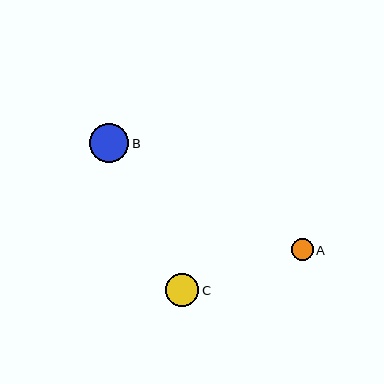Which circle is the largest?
Circle B is the largest with a size of approximately 39 pixels.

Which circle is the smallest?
Circle A is the smallest with a size of approximately 22 pixels.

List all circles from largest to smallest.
From largest to smallest: B, C, A.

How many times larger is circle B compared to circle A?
Circle B is approximately 1.8 times the size of circle A.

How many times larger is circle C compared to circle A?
Circle C is approximately 1.5 times the size of circle A.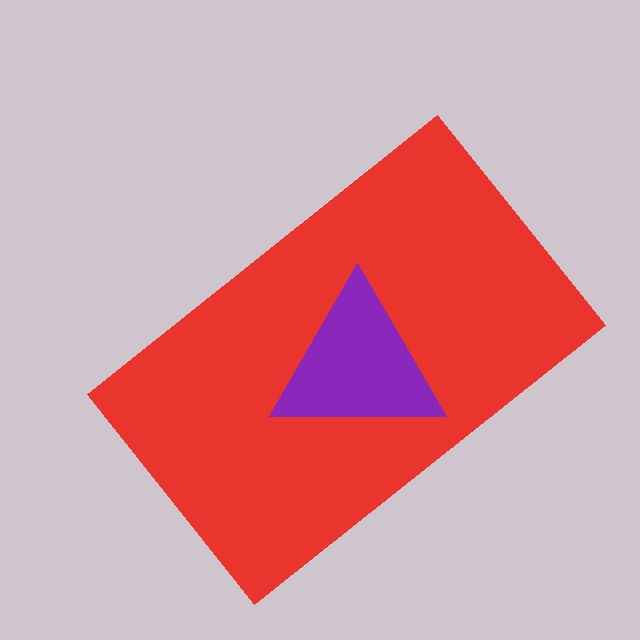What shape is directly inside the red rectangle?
The purple triangle.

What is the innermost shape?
The purple triangle.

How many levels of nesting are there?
2.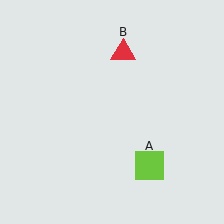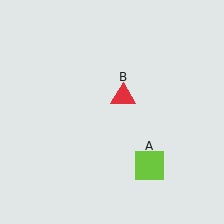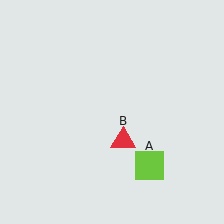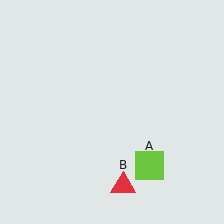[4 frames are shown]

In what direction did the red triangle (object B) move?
The red triangle (object B) moved down.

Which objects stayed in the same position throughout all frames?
Lime square (object A) remained stationary.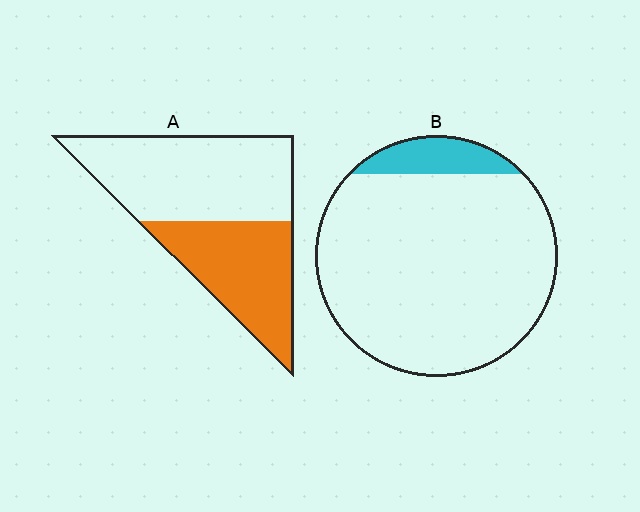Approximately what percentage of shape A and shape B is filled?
A is approximately 40% and B is approximately 10%.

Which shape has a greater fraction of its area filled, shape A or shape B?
Shape A.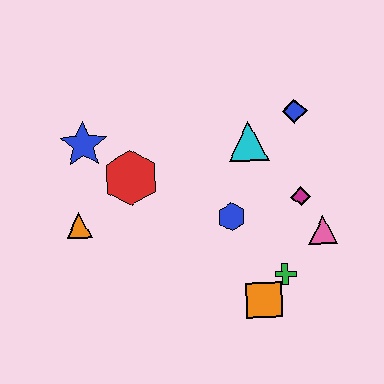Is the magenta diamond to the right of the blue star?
Yes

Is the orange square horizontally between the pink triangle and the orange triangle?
Yes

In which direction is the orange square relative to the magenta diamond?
The orange square is below the magenta diamond.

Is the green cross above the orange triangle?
No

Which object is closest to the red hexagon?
The blue star is closest to the red hexagon.